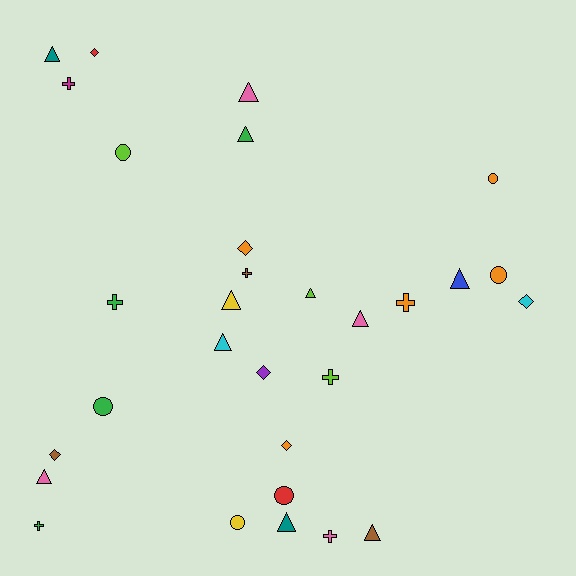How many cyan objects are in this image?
There are 2 cyan objects.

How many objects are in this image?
There are 30 objects.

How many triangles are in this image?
There are 11 triangles.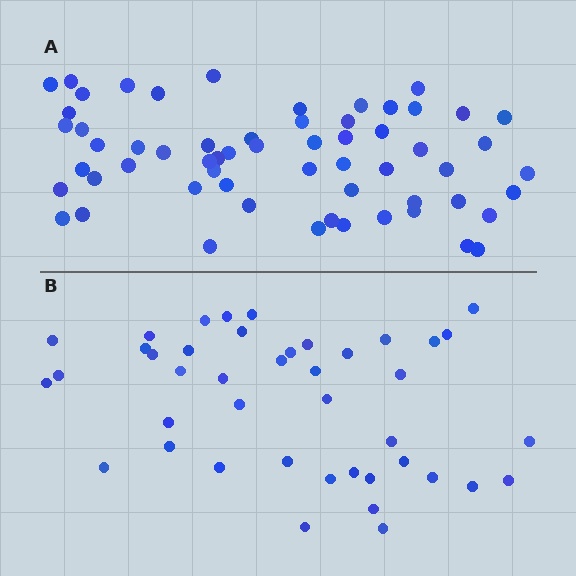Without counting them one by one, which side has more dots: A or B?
Region A (the top region) has more dots.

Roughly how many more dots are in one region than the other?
Region A has approximately 20 more dots than region B.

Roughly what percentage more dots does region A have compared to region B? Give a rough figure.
About 45% more.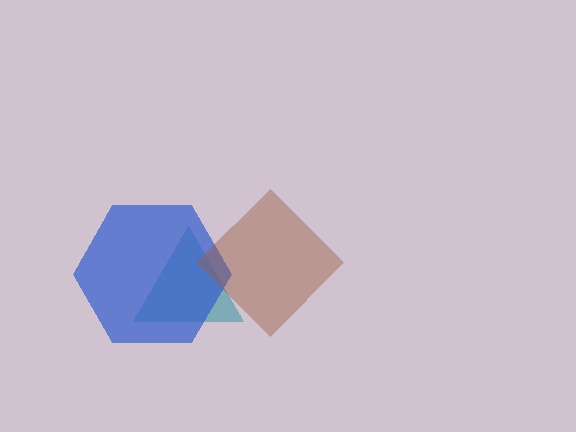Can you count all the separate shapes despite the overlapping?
Yes, there are 3 separate shapes.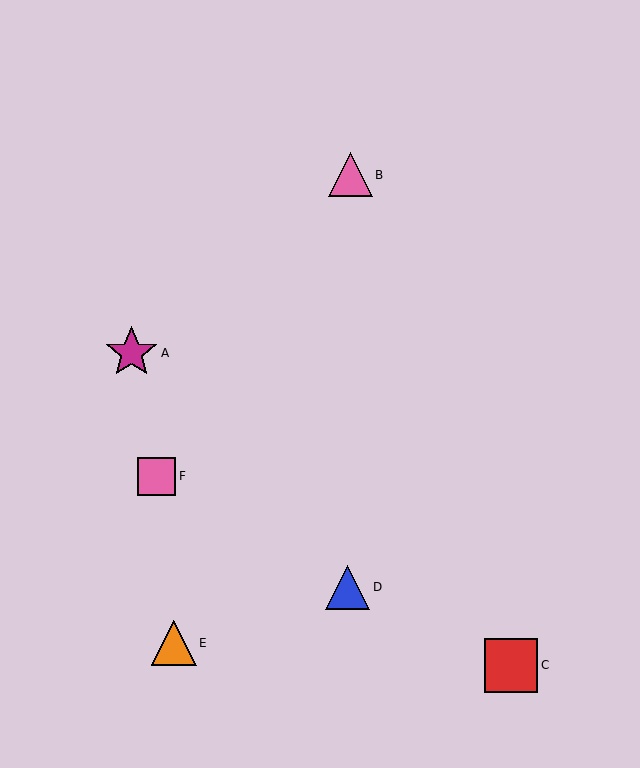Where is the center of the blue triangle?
The center of the blue triangle is at (348, 587).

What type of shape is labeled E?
Shape E is an orange triangle.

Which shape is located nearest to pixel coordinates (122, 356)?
The magenta star (labeled A) at (132, 353) is nearest to that location.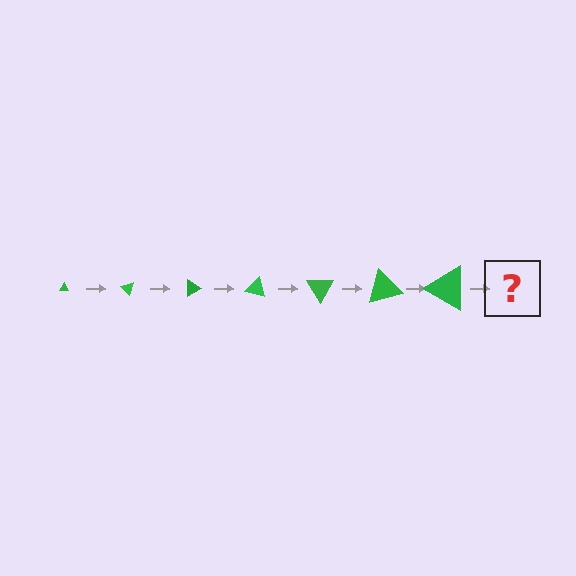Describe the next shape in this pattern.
It should be a triangle, larger than the previous one and rotated 315 degrees from the start.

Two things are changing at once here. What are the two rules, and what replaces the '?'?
The two rules are that the triangle grows larger each step and it rotates 45 degrees each step. The '?' should be a triangle, larger than the previous one and rotated 315 degrees from the start.